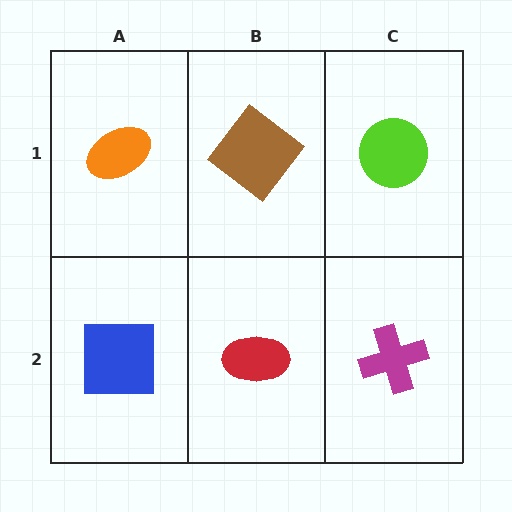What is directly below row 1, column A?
A blue square.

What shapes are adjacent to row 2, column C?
A lime circle (row 1, column C), a red ellipse (row 2, column B).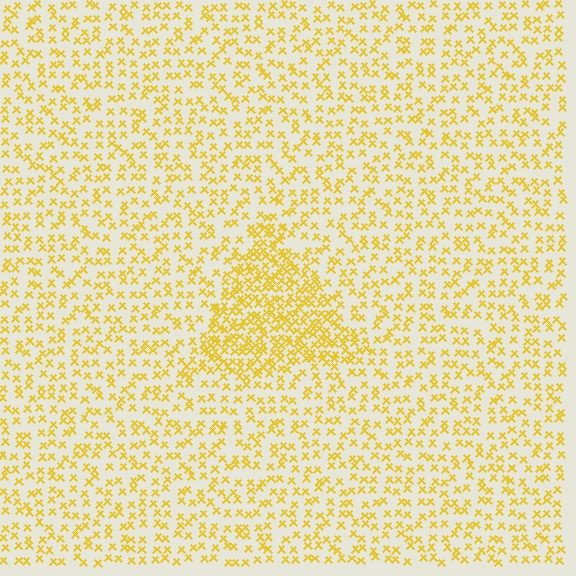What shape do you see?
I see a triangle.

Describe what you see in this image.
The image contains small yellow elements arranged at two different densities. A triangle-shaped region is visible where the elements are more densely packed than the surrounding area.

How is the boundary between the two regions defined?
The boundary is defined by a change in element density (approximately 2.1x ratio). All elements are the same color, size, and shape.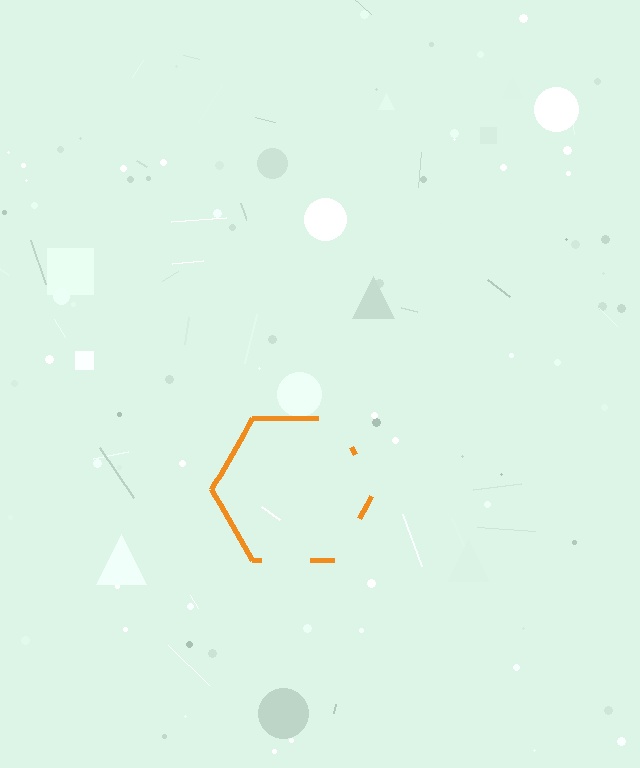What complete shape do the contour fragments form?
The contour fragments form a hexagon.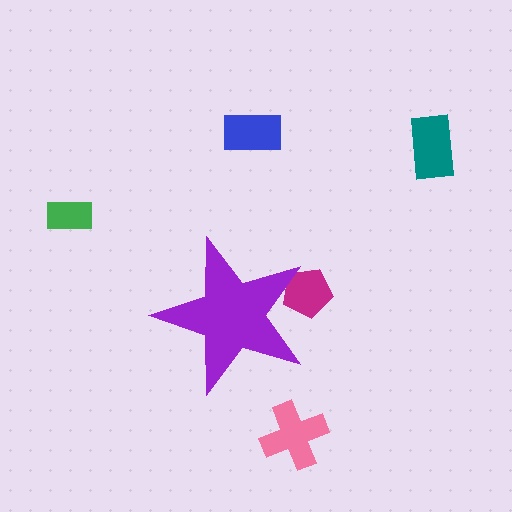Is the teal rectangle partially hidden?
No, the teal rectangle is fully visible.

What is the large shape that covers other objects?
A purple star.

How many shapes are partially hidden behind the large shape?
1 shape is partially hidden.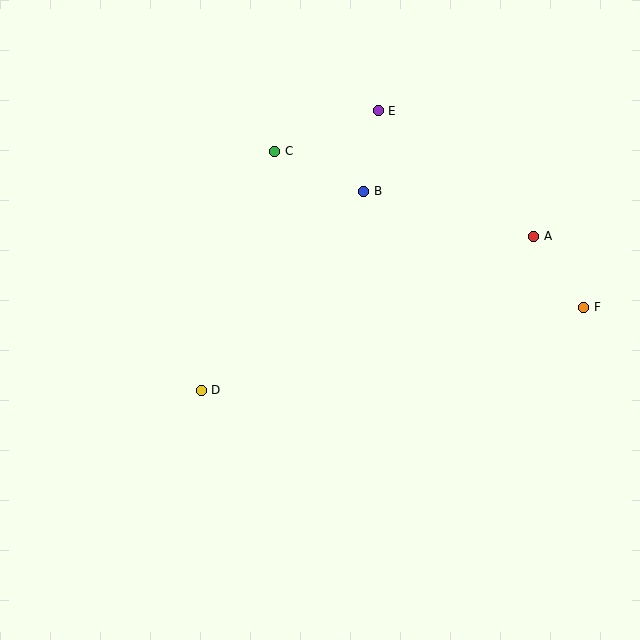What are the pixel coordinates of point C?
Point C is at (275, 151).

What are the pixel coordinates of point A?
Point A is at (534, 236).